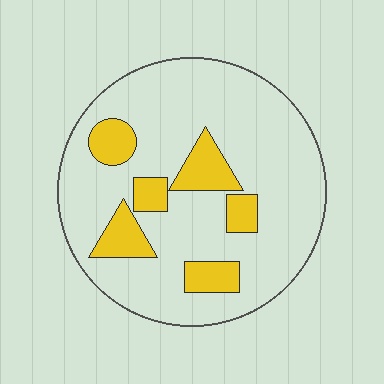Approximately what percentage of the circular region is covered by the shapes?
Approximately 20%.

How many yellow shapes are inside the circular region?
6.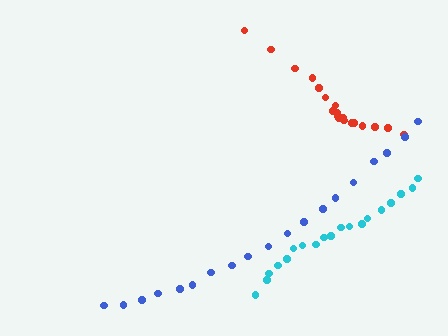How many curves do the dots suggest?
There are 3 distinct paths.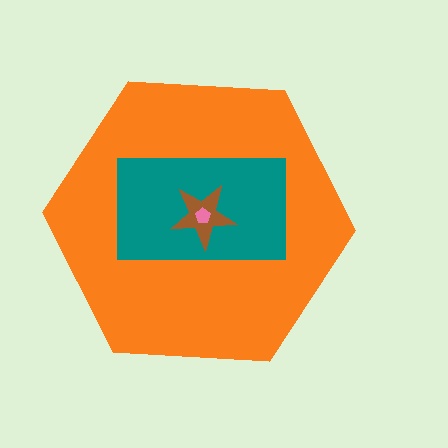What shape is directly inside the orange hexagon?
The teal rectangle.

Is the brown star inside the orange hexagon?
Yes.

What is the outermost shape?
The orange hexagon.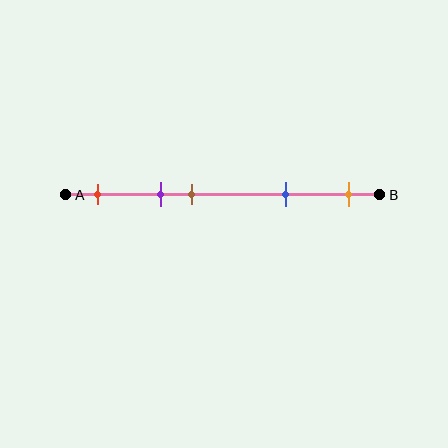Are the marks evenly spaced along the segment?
No, the marks are not evenly spaced.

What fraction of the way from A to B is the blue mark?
The blue mark is approximately 70% (0.7) of the way from A to B.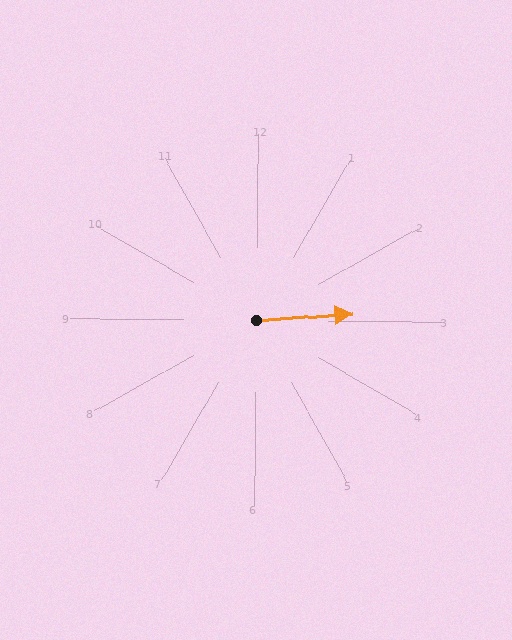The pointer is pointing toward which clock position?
Roughly 3 o'clock.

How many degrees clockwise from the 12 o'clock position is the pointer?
Approximately 86 degrees.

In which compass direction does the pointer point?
East.